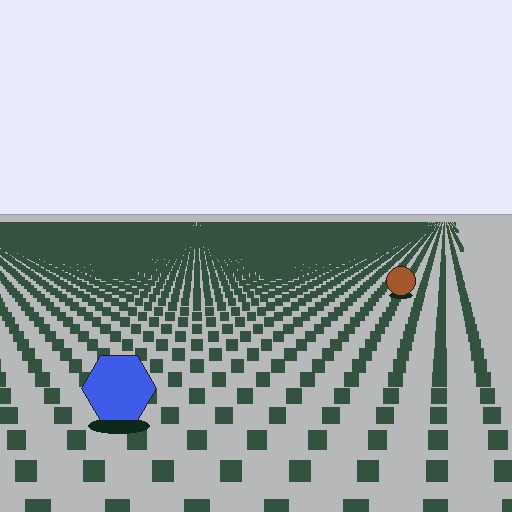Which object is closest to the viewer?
The blue hexagon is closest. The texture marks near it are larger and more spread out.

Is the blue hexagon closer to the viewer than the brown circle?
Yes. The blue hexagon is closer — you can tell from the texture gradient: the ground texture is coarser near it.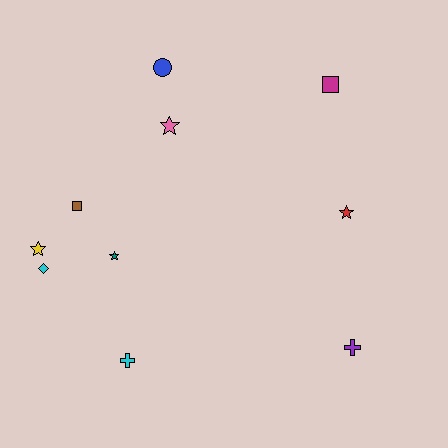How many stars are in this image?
There are 4 stars.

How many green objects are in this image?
There are no green objects.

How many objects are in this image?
There are 10 objects.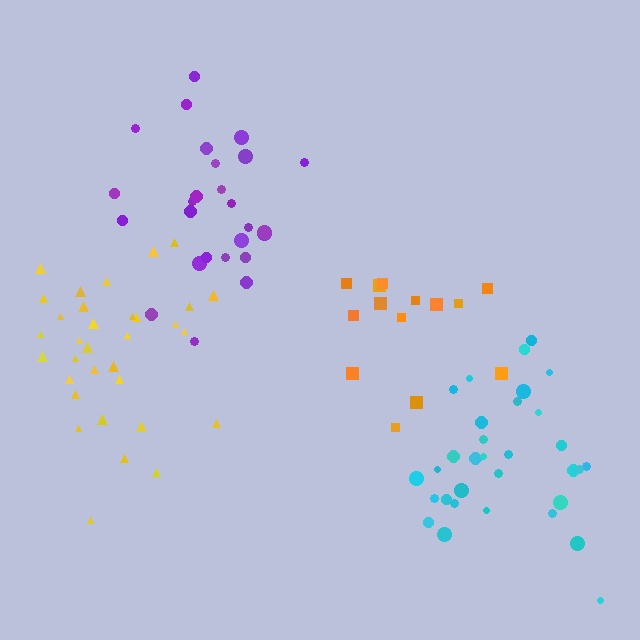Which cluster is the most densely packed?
Yellow.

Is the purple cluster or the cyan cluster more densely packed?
Purple.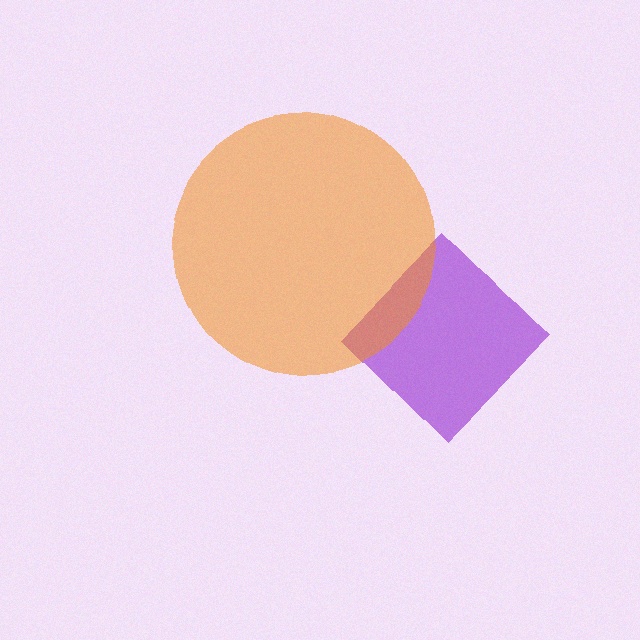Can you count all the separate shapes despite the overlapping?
Yes, there are 2 separate shapes.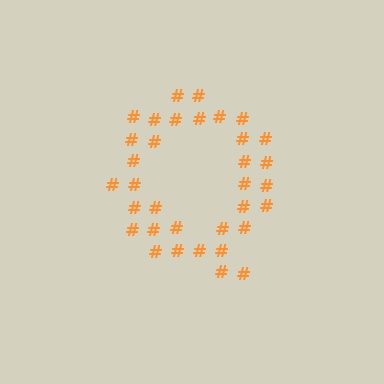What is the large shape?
The large shape is the letter Q.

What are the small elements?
The small elements are hash symbols.